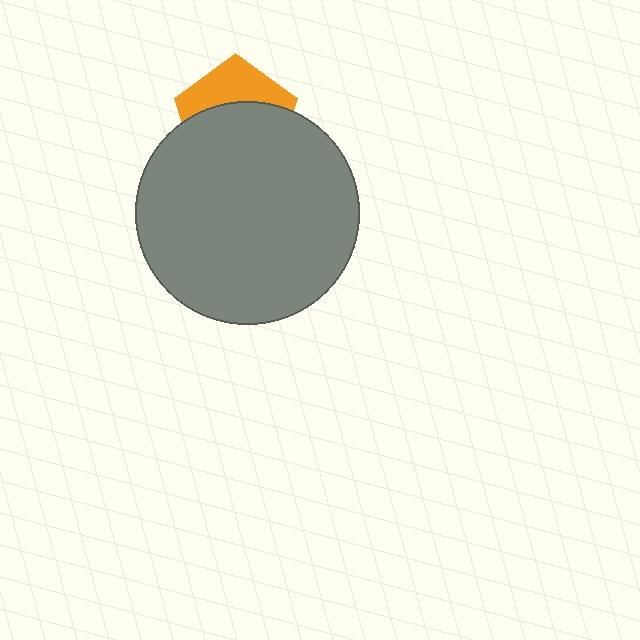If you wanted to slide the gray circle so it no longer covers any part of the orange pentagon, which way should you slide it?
Slide it down — that is the most direct way to separate the two shapes.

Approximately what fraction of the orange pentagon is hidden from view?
Roughly 62% of the orange pentagon is hidden behind the gray circle.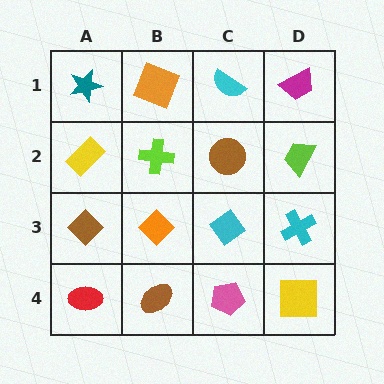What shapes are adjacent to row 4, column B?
An orange diamond (row 3, column B), a red ellipse (row 4, column A), a pink pentagon (row 4, column C).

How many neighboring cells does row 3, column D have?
3.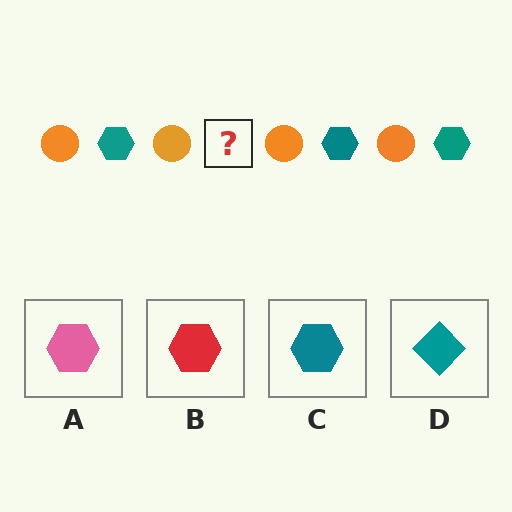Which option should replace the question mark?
Option C.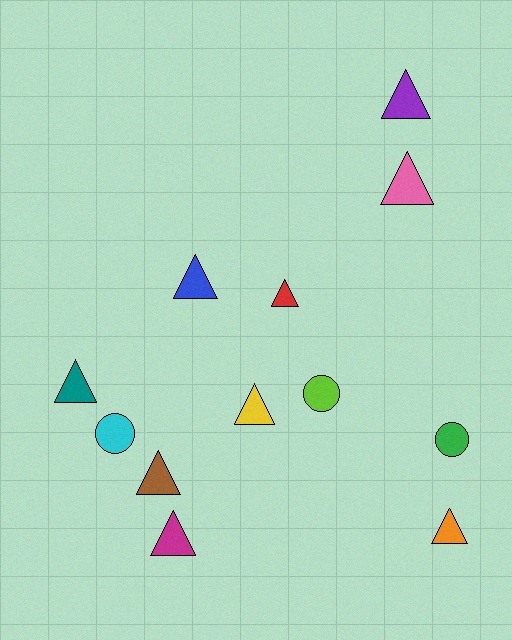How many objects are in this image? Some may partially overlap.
There are 12 objects.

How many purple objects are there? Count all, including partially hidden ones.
There is 1 purple object.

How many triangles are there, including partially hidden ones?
There are 9 triangles.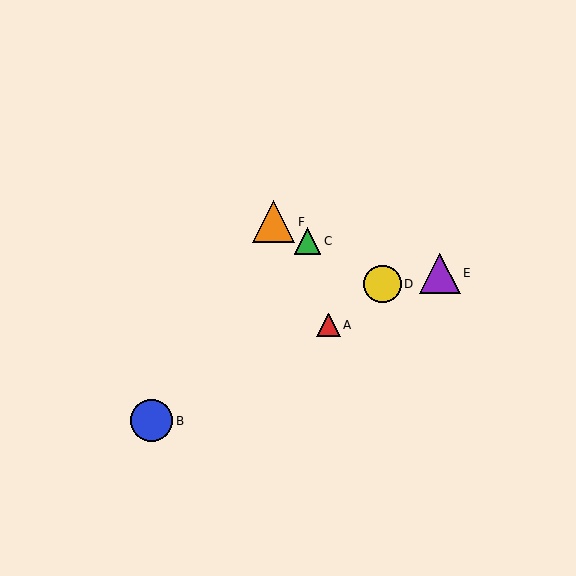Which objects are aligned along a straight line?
Objects C, D, F are aligned along a straight line.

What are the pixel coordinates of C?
Object C is at (308, 241).